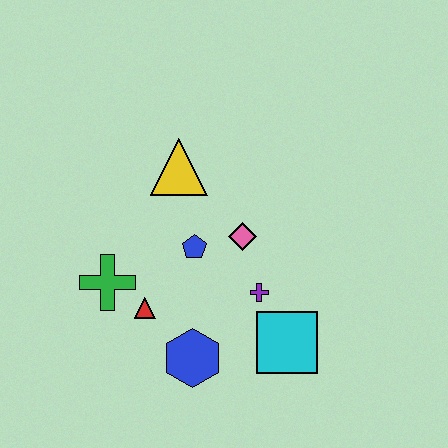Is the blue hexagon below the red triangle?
Yes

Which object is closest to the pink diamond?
The blue pentagon is closest to the pink diamond.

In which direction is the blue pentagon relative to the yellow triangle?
The blue pentagon is below the yellow triangle.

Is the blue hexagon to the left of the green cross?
No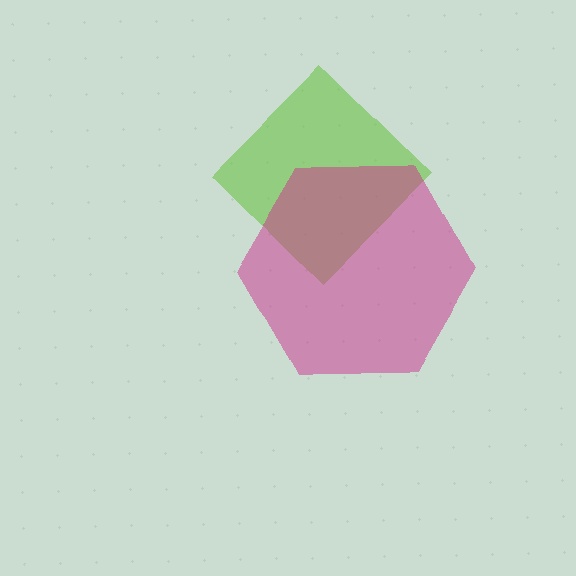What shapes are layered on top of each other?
The layered shapes are: a lime diamond, a magenta hexagon.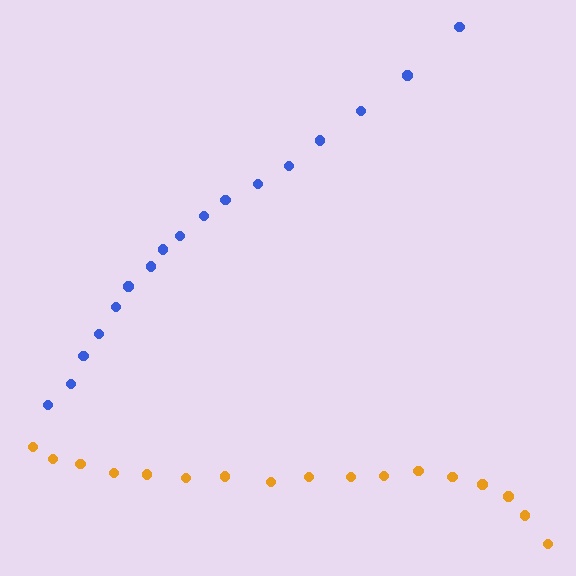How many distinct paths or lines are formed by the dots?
There are 2 distinct paths.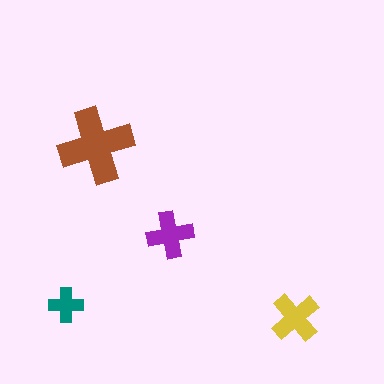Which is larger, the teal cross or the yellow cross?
The yellow one.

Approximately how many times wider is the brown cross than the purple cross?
About 1.5 times wider.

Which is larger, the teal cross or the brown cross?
The brown one.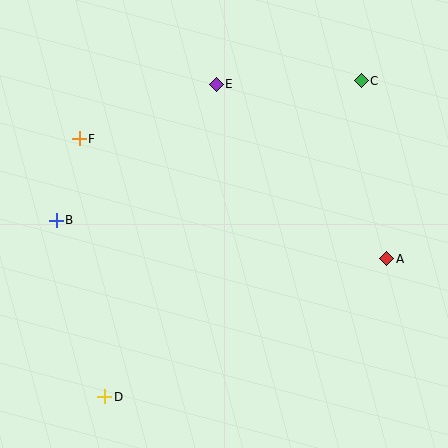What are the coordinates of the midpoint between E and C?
The midpoint between E and C is at (289, 82).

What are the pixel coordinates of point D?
Point D is at (105, 397).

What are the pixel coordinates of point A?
Point A is at (387, 259).